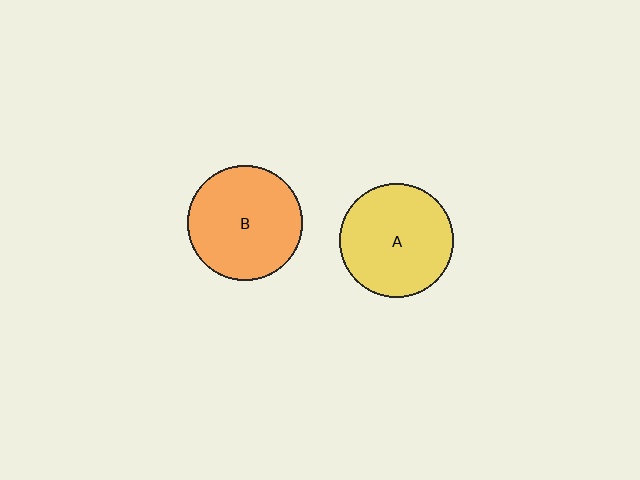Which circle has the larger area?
Circle B (orange).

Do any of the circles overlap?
No, none of the circles overlap.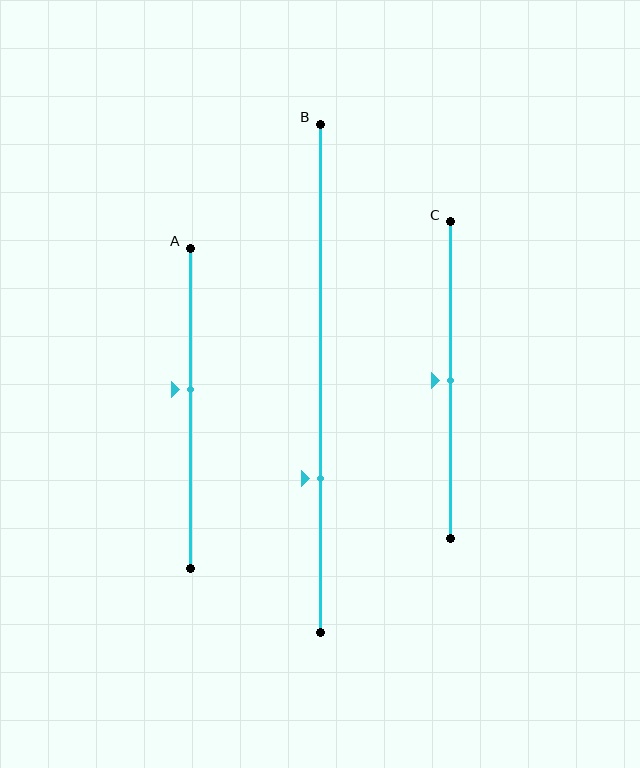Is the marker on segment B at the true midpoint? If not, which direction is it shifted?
No, the marker on segment B is shifted downward by about 20% of the segment length.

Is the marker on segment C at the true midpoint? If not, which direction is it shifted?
Yes, the marker on segment C is at the true midpoint.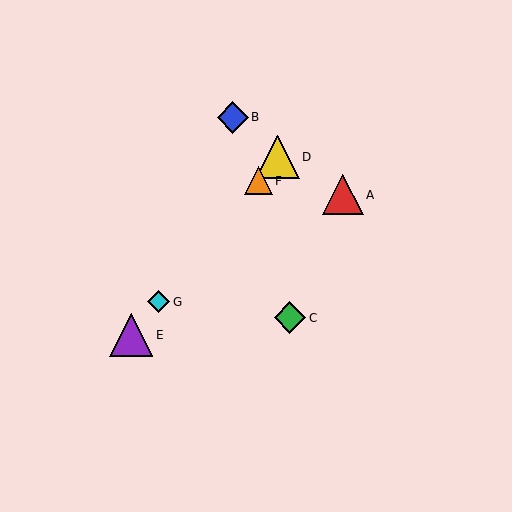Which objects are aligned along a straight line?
Objects D, E, F, G are aligned along a straight line.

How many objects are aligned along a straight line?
4 objects (D, E, F, G) are aligned along a straight line.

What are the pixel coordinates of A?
Object A is at (343, 195).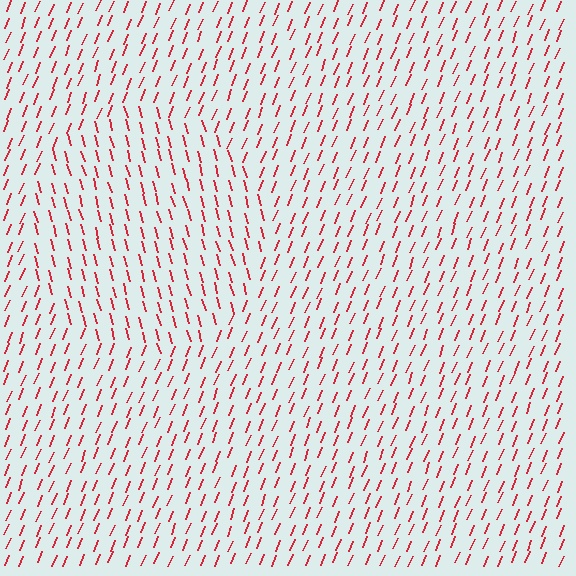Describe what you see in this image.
The image is filled with small red line segments. A circle region in the image has lines oriented differently from the surrounding lines, creating a visible texture boundary.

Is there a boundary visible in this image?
Yes, there is a texture boundary formed by a change in line orientation.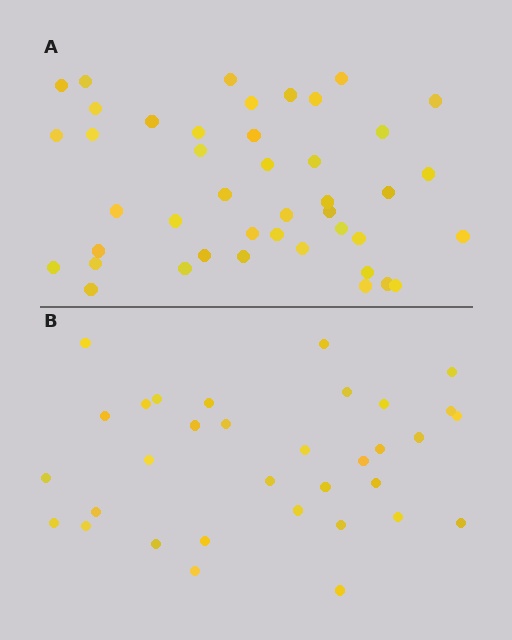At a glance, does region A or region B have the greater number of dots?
Region A (the top region) has more dots.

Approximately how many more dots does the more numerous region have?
Region A has roughly 10 or so more dots than region B.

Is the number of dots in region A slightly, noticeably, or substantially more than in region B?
Region A has noticeably more, but not dramatically so. The ratio is roughly 1.3 to 1.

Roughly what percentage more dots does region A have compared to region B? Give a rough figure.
About 30% more.